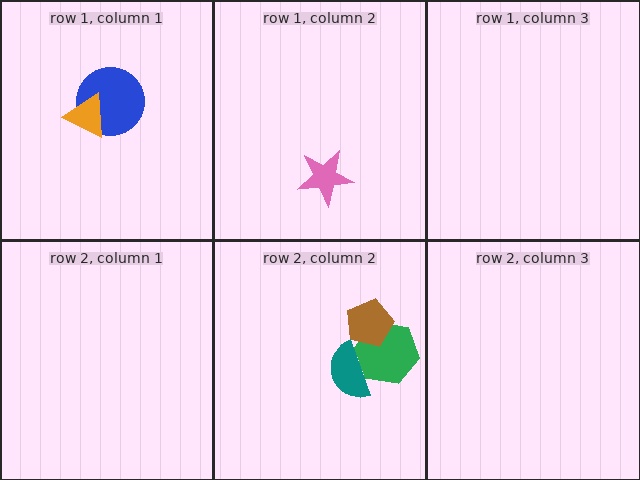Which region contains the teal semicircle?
The row 2, column 2 region.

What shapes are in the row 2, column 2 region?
The green hexagon, the brown pentagon, the teal semicircle.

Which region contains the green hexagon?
The row 2, column 2 region.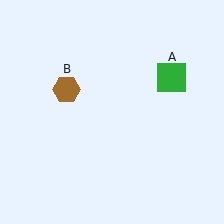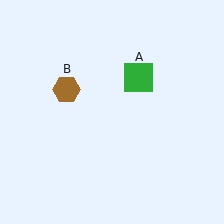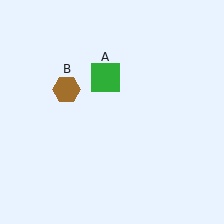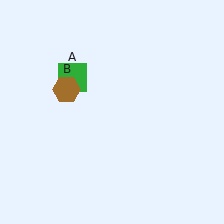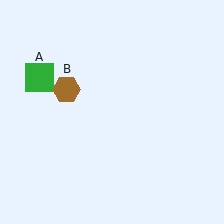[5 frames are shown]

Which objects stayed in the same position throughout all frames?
Brown hexagon (object B) remained stationary.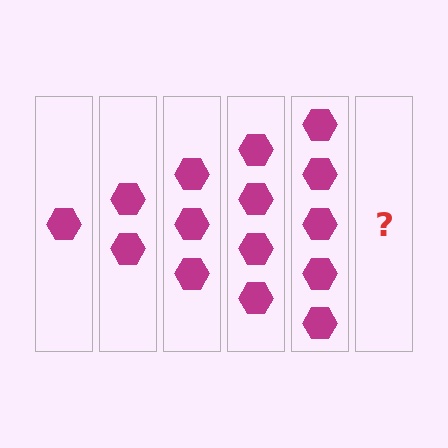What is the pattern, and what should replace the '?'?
The pattern is that each step adds one more hexagon. The '?' should be 6 hexagons.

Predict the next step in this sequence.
The next step is 6 hexagons.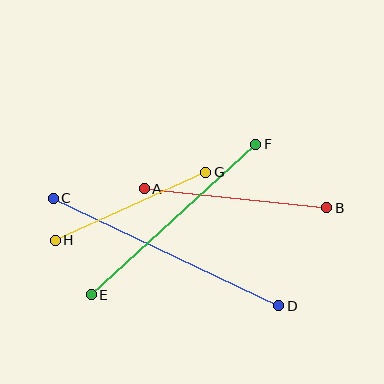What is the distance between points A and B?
The distance is approximately 183 pixels.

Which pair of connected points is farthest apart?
Points C and D are farthest apart.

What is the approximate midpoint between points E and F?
The midpoint is at approximately (174, 220) pixels.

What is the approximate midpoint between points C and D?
The midpoint is at approximately (166, 252) pixels.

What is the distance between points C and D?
The distance is approximately 250 pixels.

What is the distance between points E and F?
The distance is approximately 223 pixels.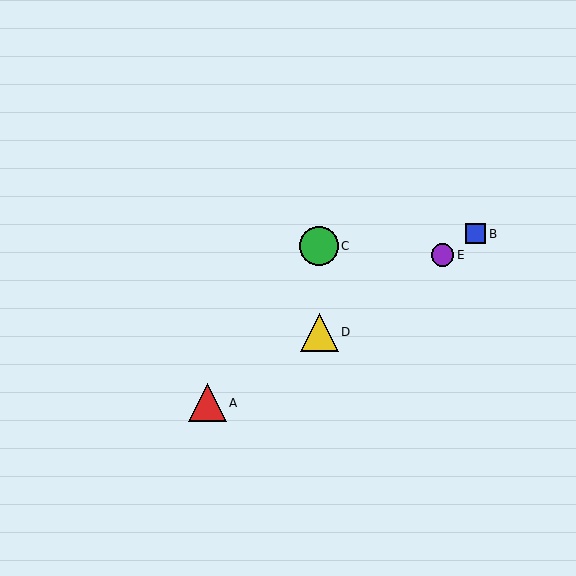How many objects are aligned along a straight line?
4 objects (A, B, D, E) are aligned along a straight line.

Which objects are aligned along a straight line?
Objects A, B, D, E are aligned along a straight line.